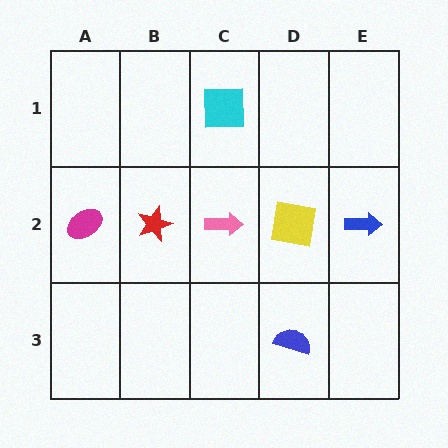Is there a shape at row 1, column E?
No, that cell is empty.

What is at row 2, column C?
A pink arrow.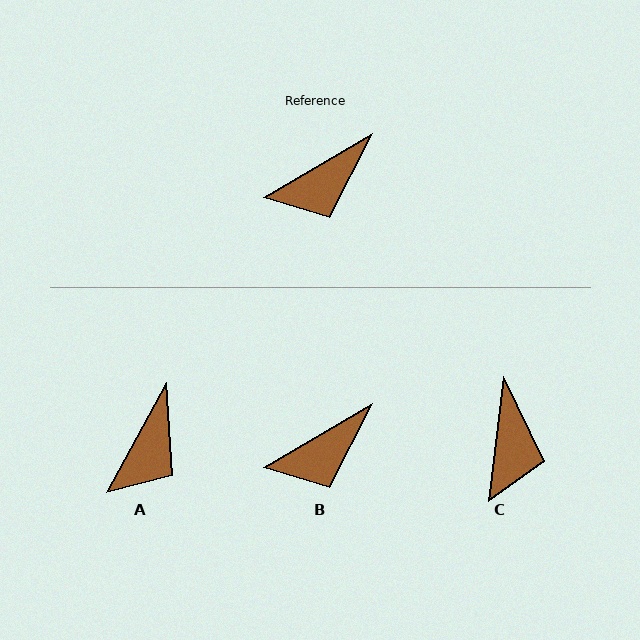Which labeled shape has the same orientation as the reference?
B.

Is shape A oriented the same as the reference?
No, it is off by about 31 degrees.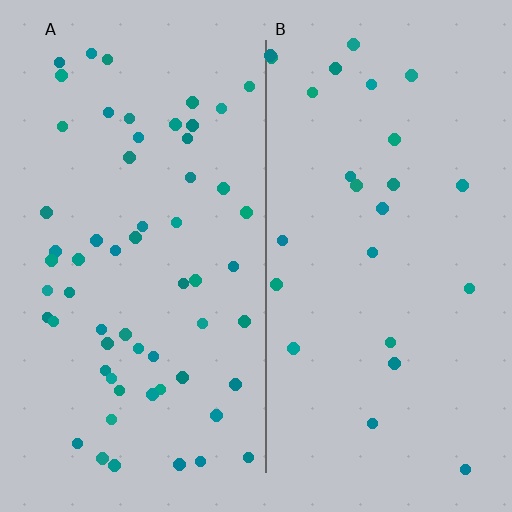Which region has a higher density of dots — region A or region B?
A (the left).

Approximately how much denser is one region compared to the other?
Approximately 2.3× — region A over region B.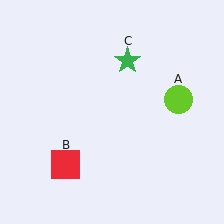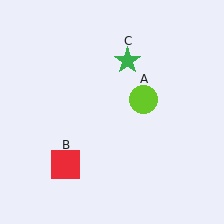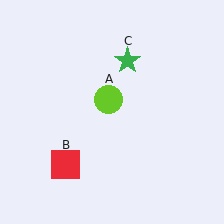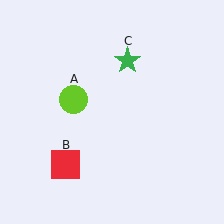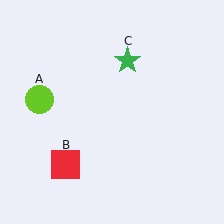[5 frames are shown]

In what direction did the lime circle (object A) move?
The lime circle (object A) moved left.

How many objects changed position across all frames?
1 object changed position: lime circle (object A).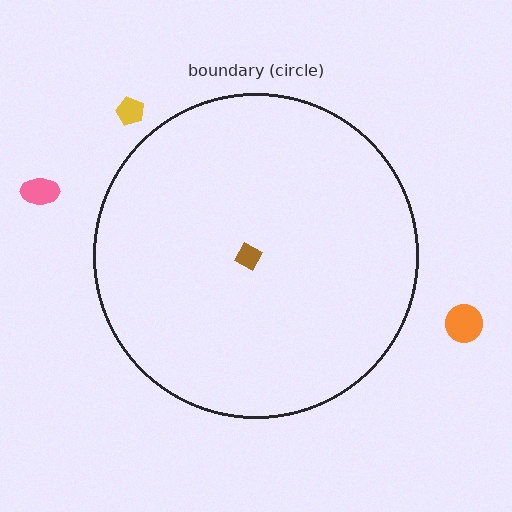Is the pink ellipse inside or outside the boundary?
Outside.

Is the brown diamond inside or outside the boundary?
Inside.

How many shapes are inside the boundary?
1 inside, 3 outside.